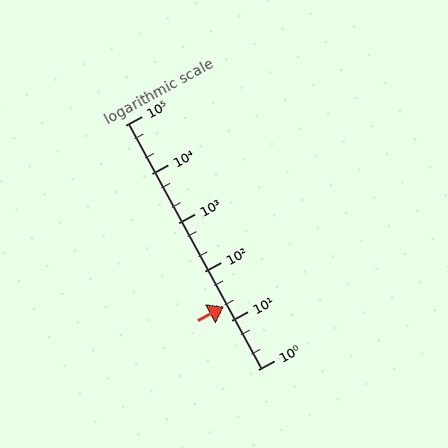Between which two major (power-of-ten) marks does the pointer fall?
The pointer is between 10 and 100.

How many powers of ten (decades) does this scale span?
The scale spans 5 decades, from 1 to 100000.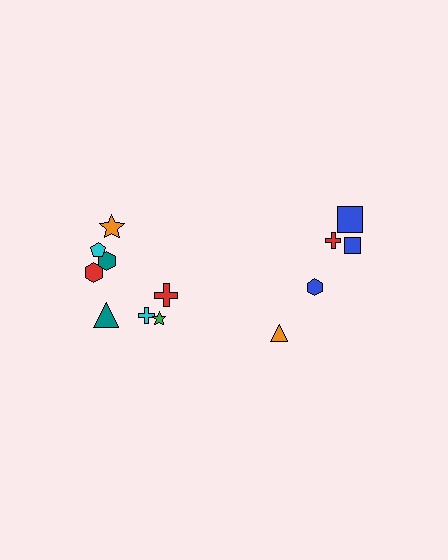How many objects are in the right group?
There are 5 objects.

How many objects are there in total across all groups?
There are 13 objects.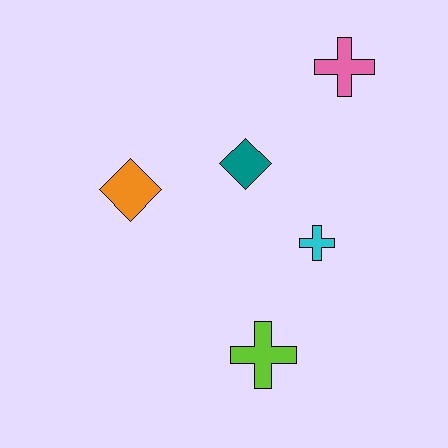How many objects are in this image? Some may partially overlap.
There are 5 objects.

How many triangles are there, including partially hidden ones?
There are no triangles.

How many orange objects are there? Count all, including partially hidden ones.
There is 1 orange object.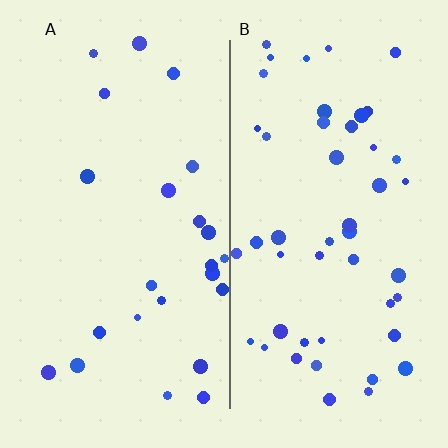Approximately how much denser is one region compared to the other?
Approximately 2.0× — region B over region A.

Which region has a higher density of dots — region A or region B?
B (the right).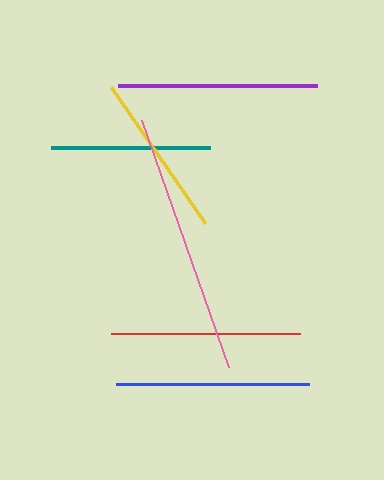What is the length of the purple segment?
The purple segment is approximately 200 pixels long.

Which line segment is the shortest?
The teal line is the shortest at approximately 159 pixels.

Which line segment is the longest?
The pink line is the longest at approximately 262 pixels.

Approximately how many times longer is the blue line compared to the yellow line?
The blue line is approximately 1.2 times the length of the yellow line.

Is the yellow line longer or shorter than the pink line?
The pink line is longer than the yellow line.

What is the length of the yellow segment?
The yellow segment is approximately 166 pixels long.